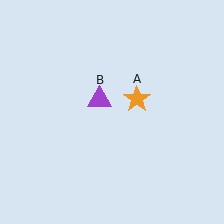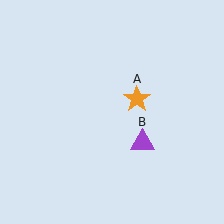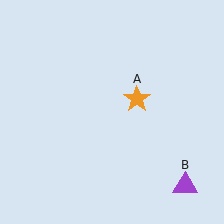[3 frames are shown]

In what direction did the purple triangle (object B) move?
The purple triangle (object B) moved down and to the right.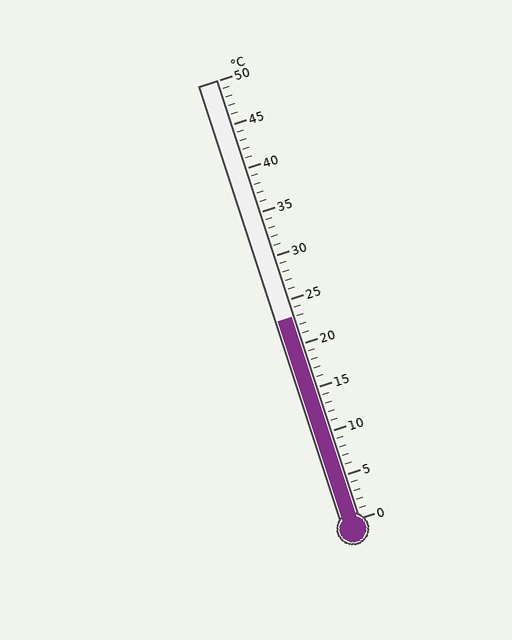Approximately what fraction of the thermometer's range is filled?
The thermometer is filled to approximately 45% of its range.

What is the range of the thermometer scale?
The thermometer scale ranges from 0°C to 50°C.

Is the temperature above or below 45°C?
The temperature is below 45°C.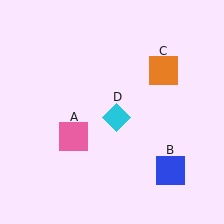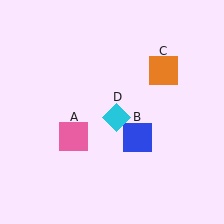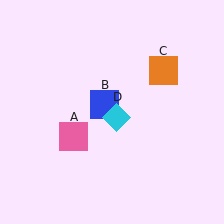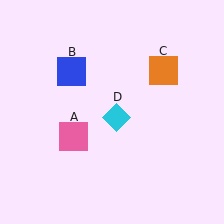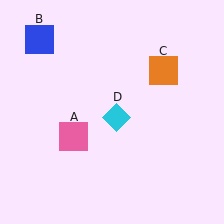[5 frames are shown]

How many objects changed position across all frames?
1 object changed position: blue square (object B).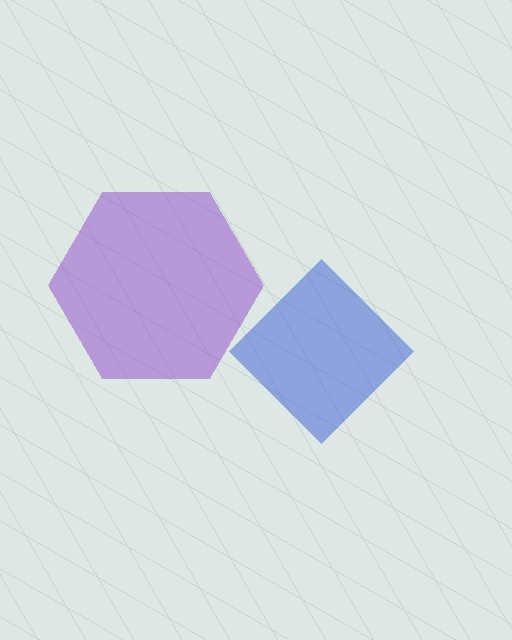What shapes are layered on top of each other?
The layered shapes are: a blue diamond, a purple hexagon.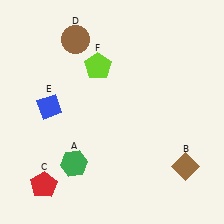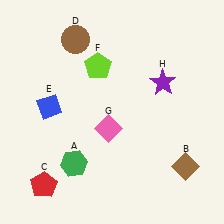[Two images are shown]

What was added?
A pink diamond (G), a purple star (H) were added in Image 2.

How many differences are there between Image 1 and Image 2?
There are 2 differences between the two images.